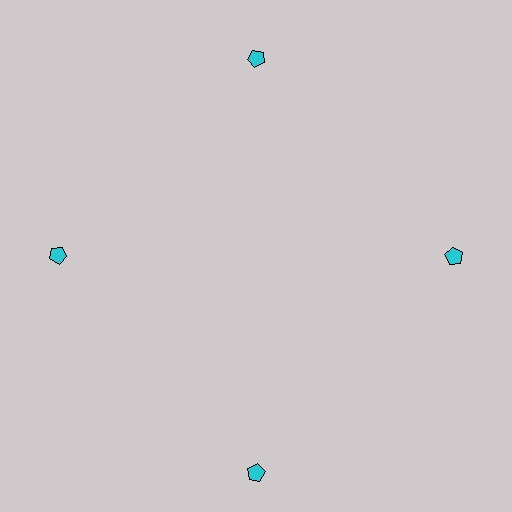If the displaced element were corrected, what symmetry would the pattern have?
It would have 4-fold rotational symmetry — the pattern would map onto itself every 90 degrees.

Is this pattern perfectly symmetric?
No. The 4 cyan pentagons are arranged in a ring, but one element near the 6 o'clock position is pushed outward from the center, breaking the 4-fold rotational symmetry.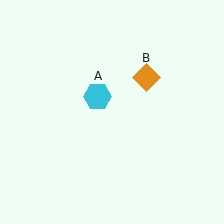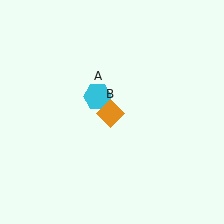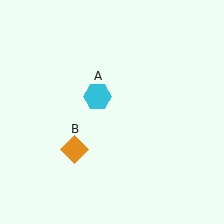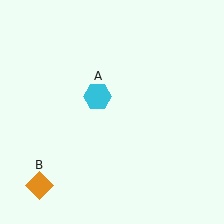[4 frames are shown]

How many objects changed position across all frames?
1 object changed position: orange diamond (object B).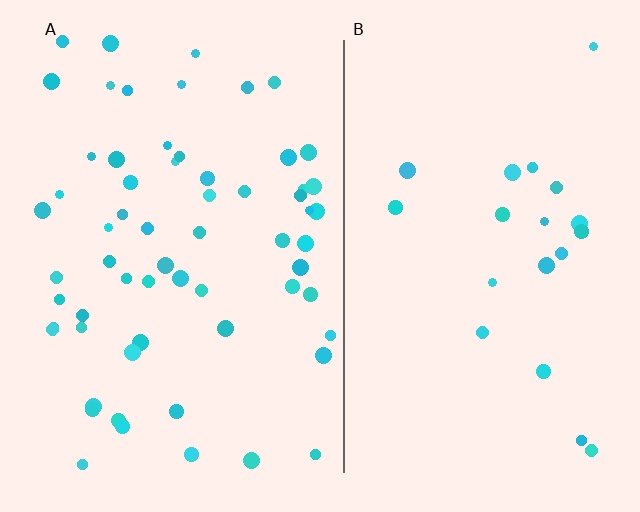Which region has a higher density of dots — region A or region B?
A (the left).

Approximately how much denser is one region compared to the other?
Approximately 3.1× — region A over region B.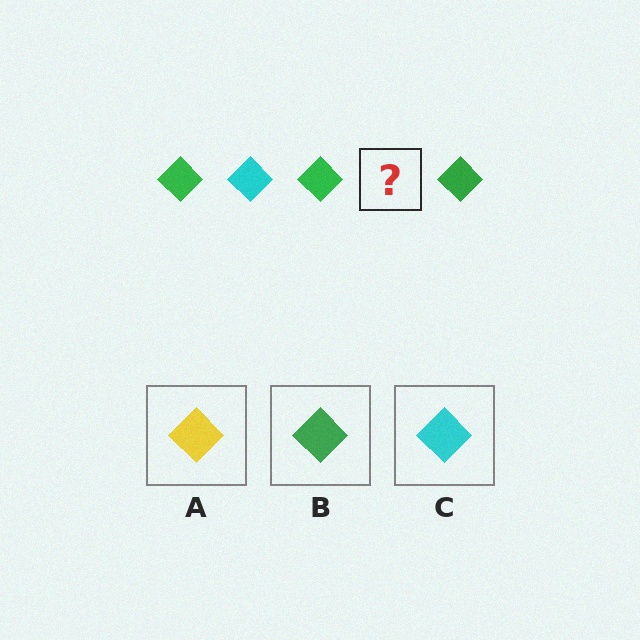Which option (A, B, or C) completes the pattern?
C.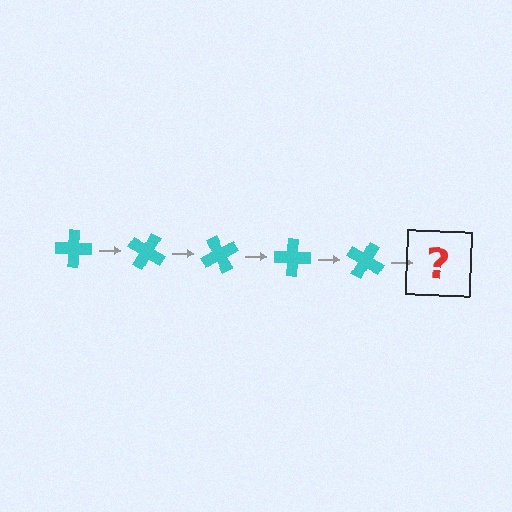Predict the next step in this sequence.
The next step is a cyan cross rotated 150 degrees.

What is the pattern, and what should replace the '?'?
The pattern is that the cross rotates 30 degrees each step. The '?' should be a cyan cross rotated 150 degrees.